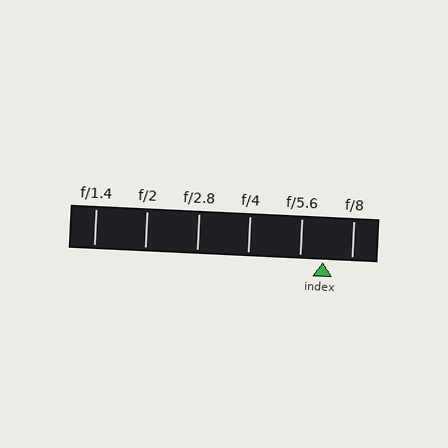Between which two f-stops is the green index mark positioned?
The index mark is between f/5.6 and f/8.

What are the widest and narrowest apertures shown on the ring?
The widest aperture shown is f/1.4 and the narrowest is f/8.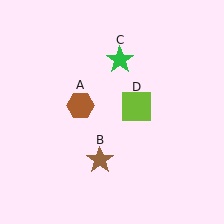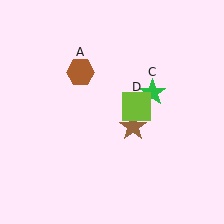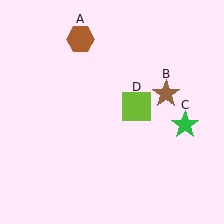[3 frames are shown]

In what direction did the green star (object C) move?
The green star (object C) moved down and to the right.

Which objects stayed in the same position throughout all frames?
Lime square (object D) remained stationary.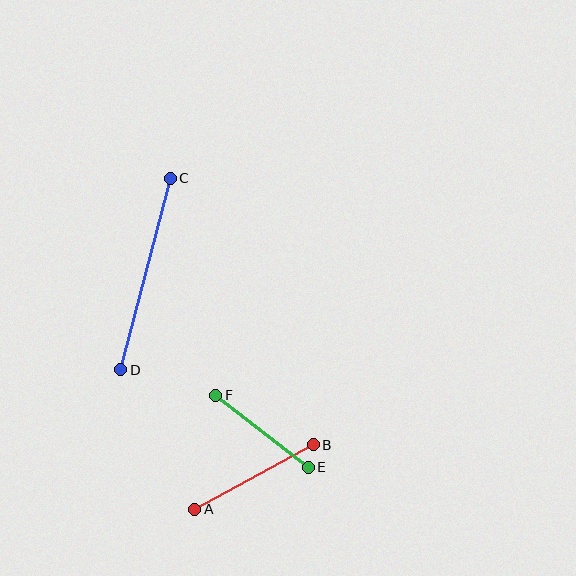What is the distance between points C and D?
The distance is approximately 198 pixels.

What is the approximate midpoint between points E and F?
The midpoint is at approximately (262, 431) pixels.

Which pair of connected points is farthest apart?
Points C and D are farthest apart.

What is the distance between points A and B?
The distance is approximately 135 pixels.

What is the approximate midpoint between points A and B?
The midpoint is at approximately (254, 477) pixels.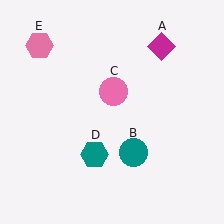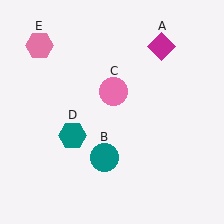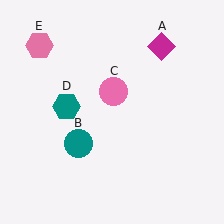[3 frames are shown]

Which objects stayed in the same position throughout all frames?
Magenta diamond (object A) and pink circle (object C) and pink hexagon (object E) remained stationary.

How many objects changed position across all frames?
2 objects changed position: teal circle (object B), teal hexagon (object D).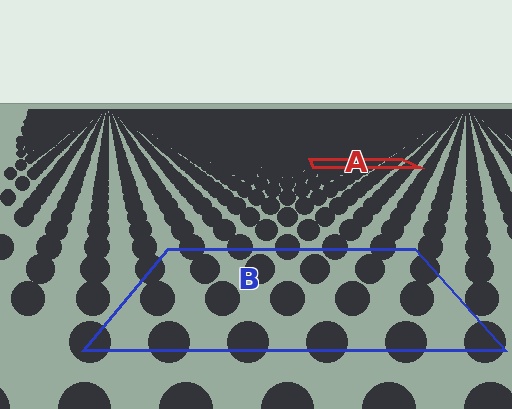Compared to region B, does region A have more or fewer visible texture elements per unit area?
Region A has more texture elements per unit area — they are packed more densely because it is farther away.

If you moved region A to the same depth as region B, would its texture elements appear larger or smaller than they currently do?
They would appear larger. At a closer depth, the same texture elements are projected at a bigger on-screen size.